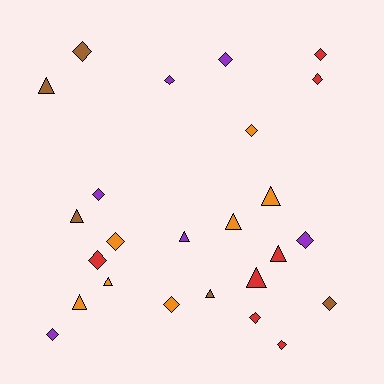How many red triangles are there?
There are 2 red triangles.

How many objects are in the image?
There are 25 objects.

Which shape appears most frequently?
Diamond, with 15 objects.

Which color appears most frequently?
Red, with 7 objects.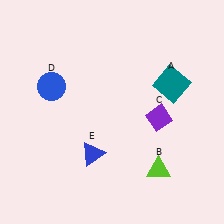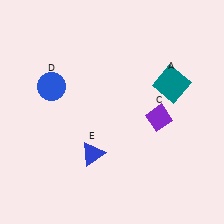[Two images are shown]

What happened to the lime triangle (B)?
The lime triangle (B) was removed in Image 2. It was in the bottom-right area of Image 1.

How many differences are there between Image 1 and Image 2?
There is 1 difference between the two images.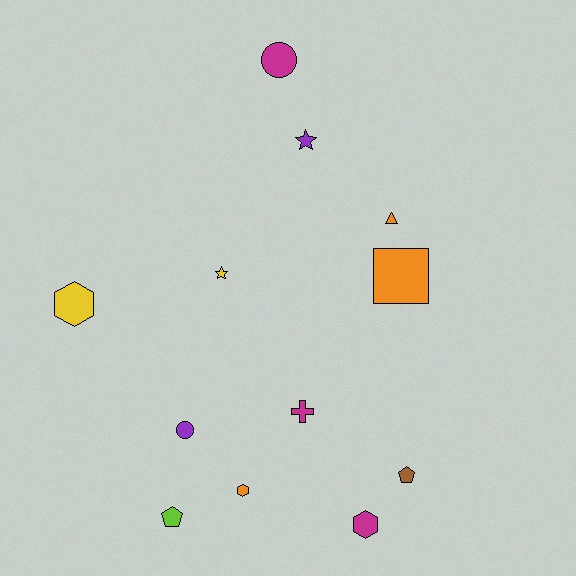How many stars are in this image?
There are 2 stars.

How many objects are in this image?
There are 12 objects.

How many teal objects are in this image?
There are no teal objects.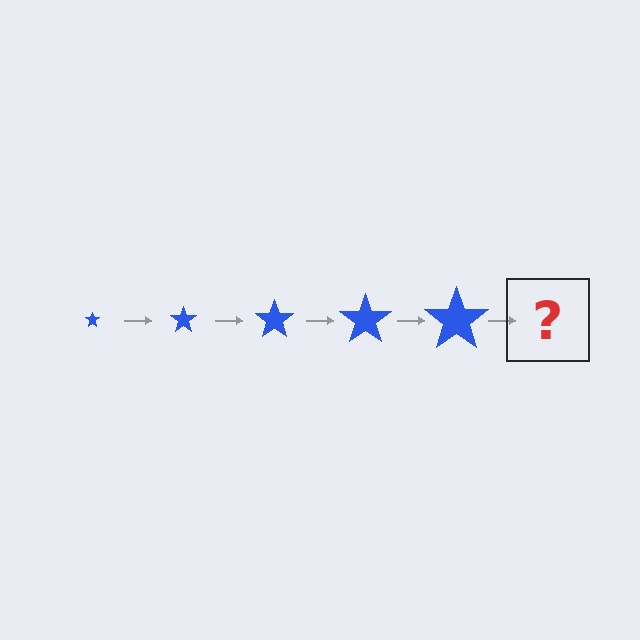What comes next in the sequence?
The next element should be a blue star, larger than the previous one.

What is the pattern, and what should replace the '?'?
The pattern is that the star gets progressively larger each step. The '?' should be a blue star, larger than the previous one.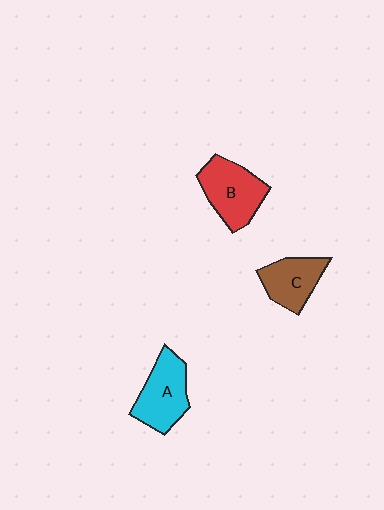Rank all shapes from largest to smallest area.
From largest to smallest: B (red), A (cyan), C (brown).